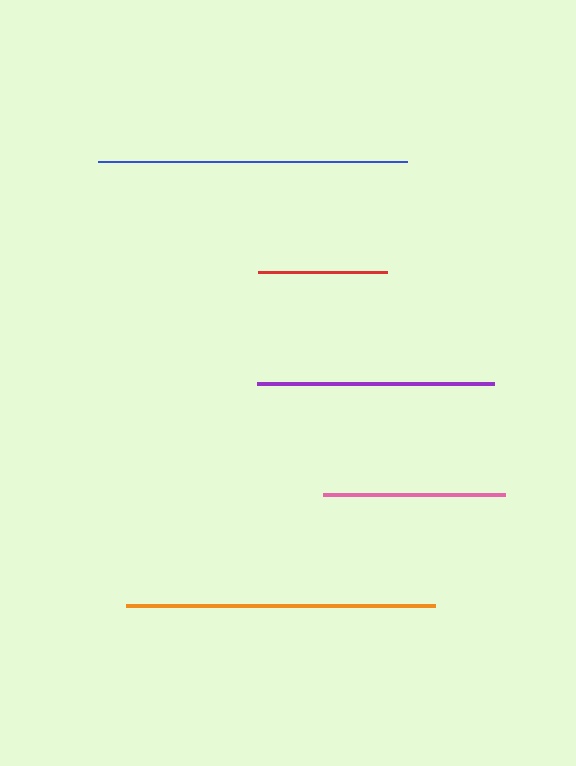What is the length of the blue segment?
The blue segment is approximately 309 pixels long.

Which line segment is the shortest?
The red line is the shortest at approximately 129 pixels.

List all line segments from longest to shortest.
From longest to shortest: orange, blue, purple, pink, red.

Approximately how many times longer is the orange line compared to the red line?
The orange line is approximately 2.4 times the length of the red line.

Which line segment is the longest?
The orange line is the longest at approximately 309 pixels.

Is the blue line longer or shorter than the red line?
The blue line is longer than the red line.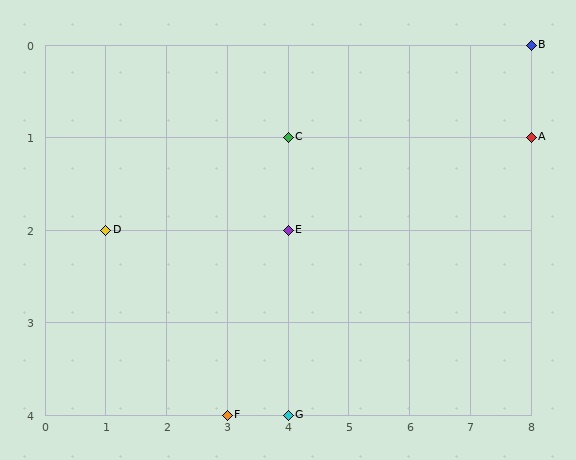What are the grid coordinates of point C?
Point C is at grid coordinates (4, 1).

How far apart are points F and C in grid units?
Points F and C are 1 column and 3 rows apart (about 3.2 grid units diagonally).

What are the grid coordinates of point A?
Point A is at grid coordinates (8, 1).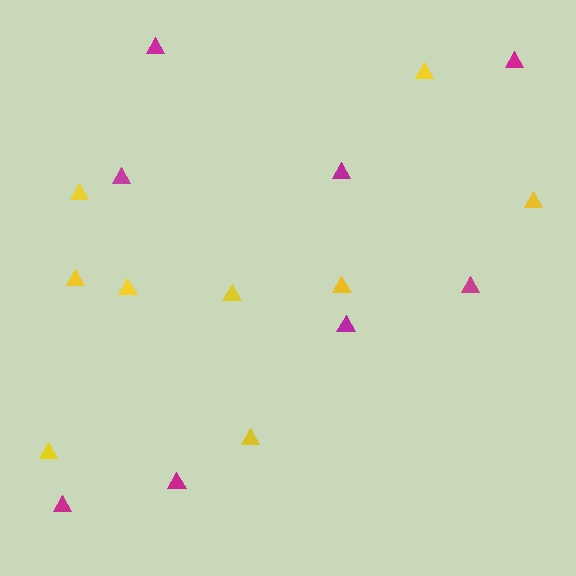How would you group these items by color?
There are 2 groups: one group of magenta triangles (8) and one group of yellow triangles (9).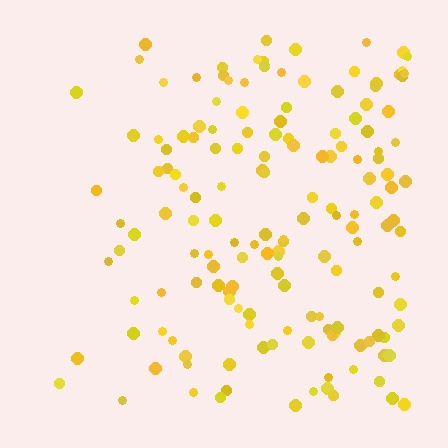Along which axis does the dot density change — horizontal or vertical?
Horizontal.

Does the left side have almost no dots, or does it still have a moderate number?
Still a moderate number, just noticeably fewer than the right.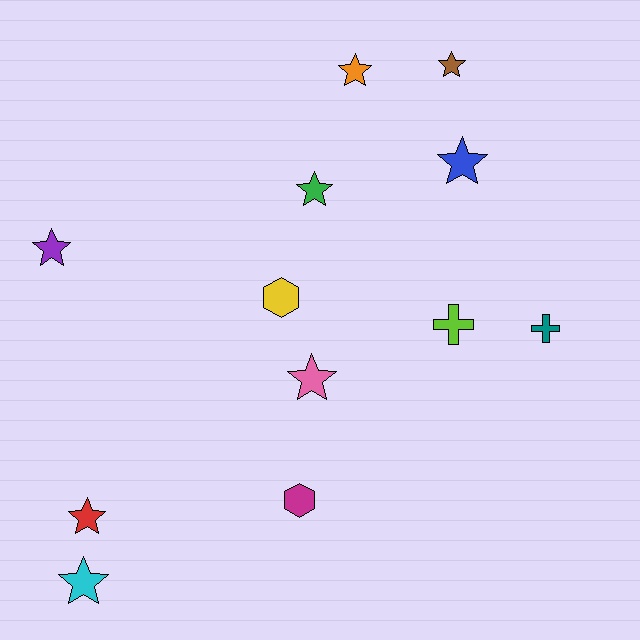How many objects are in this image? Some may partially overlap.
There are 12 objects.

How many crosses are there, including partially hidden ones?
There are 2 crosses.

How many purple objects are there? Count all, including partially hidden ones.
There is 1 purple object.